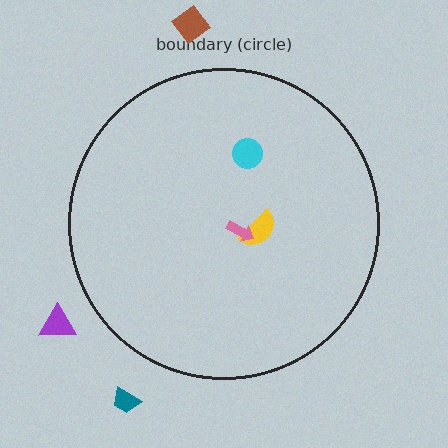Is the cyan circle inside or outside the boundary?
Inside.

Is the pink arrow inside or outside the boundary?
Inside.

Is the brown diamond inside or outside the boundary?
Outside.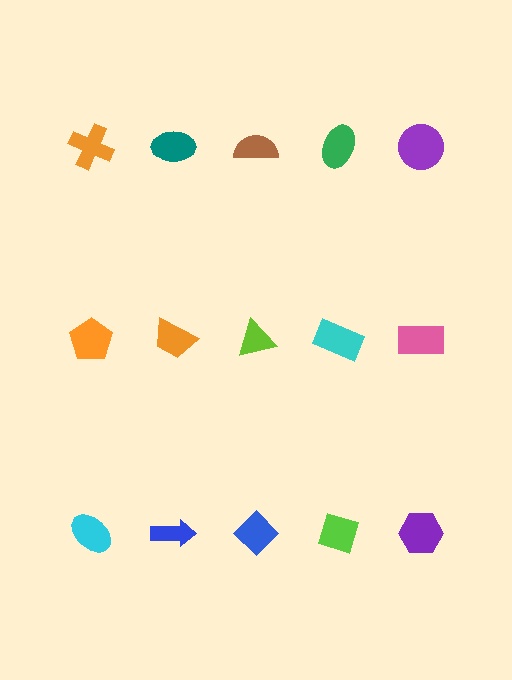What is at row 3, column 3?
A blue diamond.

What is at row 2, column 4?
A cyan rectangle.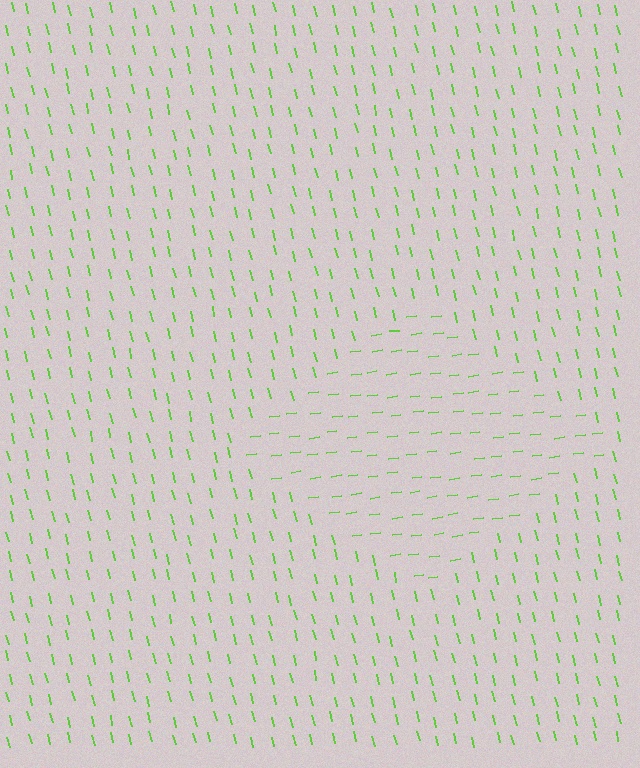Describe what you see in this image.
The image is filled with small lime line segments. A diamond region in the image has lines oriented differently from the surrounding lines, creating a visible texture boundary.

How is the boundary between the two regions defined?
The boundary is defined purely by a change in line orientation (approximately 84 degrees difference). All lines are the same color and thickness.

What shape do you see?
I see a diamond.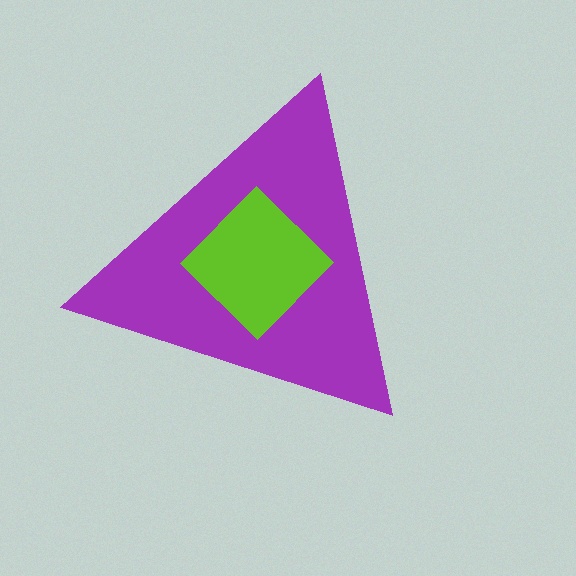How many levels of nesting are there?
2.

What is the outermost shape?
The purple triangle.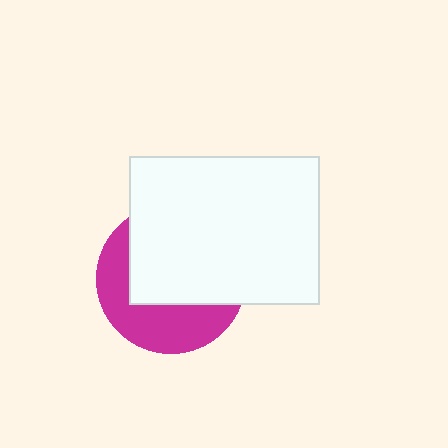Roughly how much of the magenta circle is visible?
A small part of it is visible (roughly 41%).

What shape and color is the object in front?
The object in front is a white rectangle.